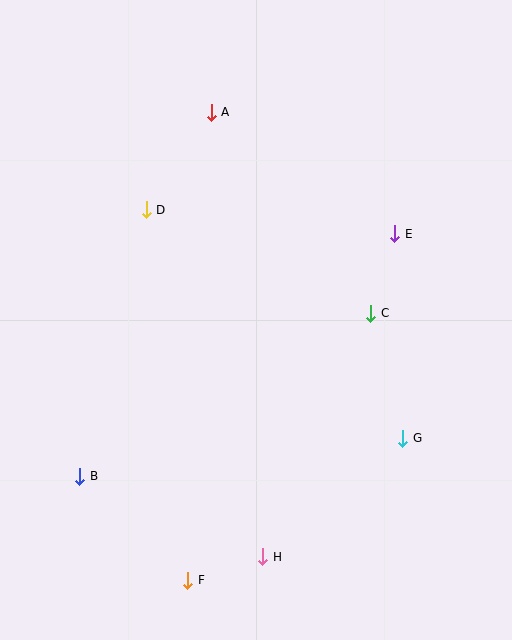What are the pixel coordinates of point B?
Point B is at (80, 476).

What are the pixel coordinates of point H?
Point H is at (263, 557).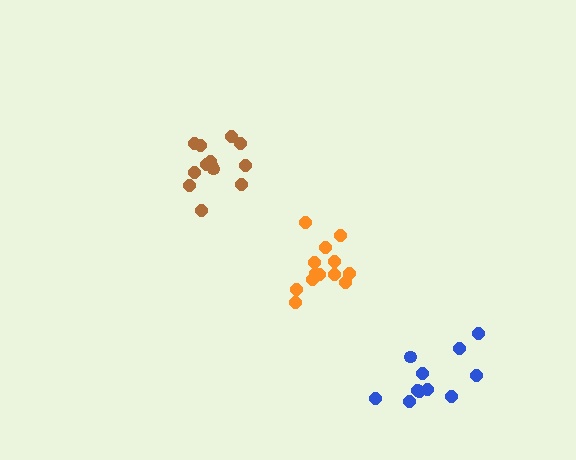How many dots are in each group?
Group 1: 13 dots, Group 2: 12 dots, Group 3: 13 dots (38 total).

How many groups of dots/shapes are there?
There are 3 groups.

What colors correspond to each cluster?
The clusters are colored: brown, blue, orange.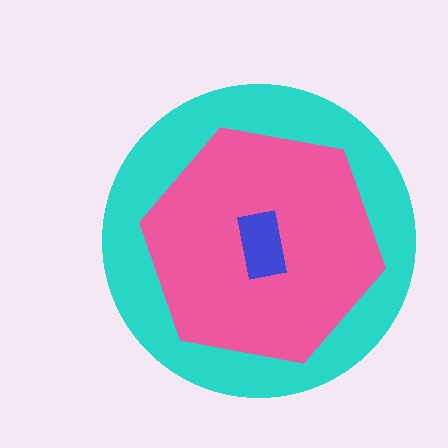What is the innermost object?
The blue rectangle.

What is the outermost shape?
The cyan circle.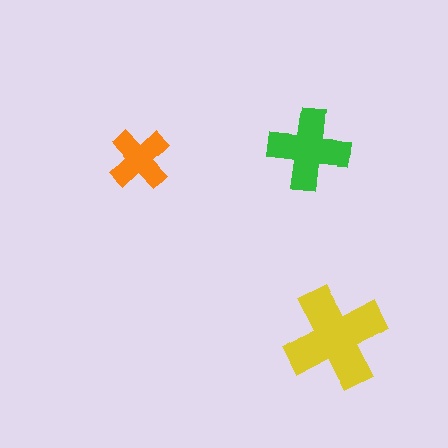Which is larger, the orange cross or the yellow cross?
The yellow one.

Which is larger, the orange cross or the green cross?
The green one.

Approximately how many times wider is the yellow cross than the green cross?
About 1.5 times wider.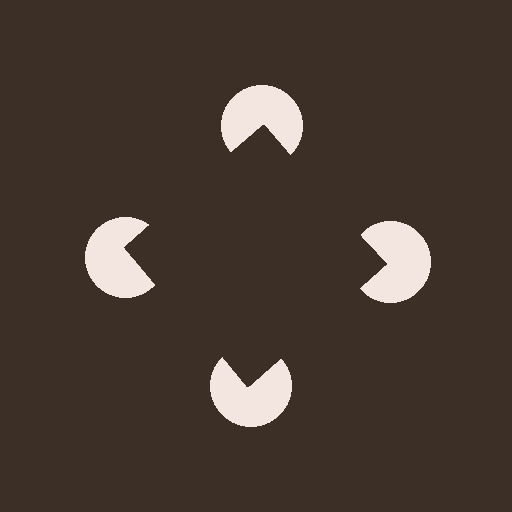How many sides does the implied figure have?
4 sides.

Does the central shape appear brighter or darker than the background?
It typically appears slightly darker than the background, even though no actual brightness change is drawn.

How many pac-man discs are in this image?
There are 4 — one at each vertex of the illusory square.